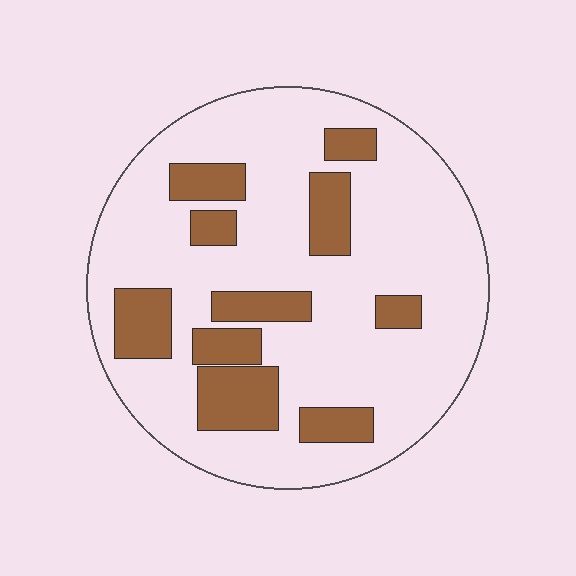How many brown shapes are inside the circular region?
10.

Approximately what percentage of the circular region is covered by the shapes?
Approximately 25%.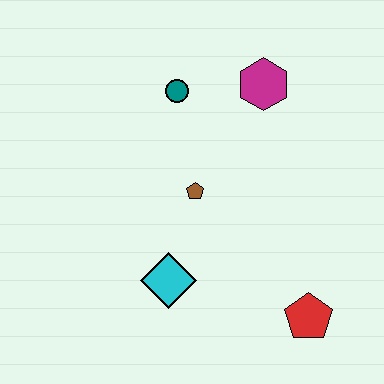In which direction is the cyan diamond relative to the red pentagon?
The cyan diamond is to the left of the red pentagon.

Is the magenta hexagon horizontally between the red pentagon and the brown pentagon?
Yes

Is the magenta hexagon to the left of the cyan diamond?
No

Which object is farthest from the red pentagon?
The teal circle is farthest from the red pentagon.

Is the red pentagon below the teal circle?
Yes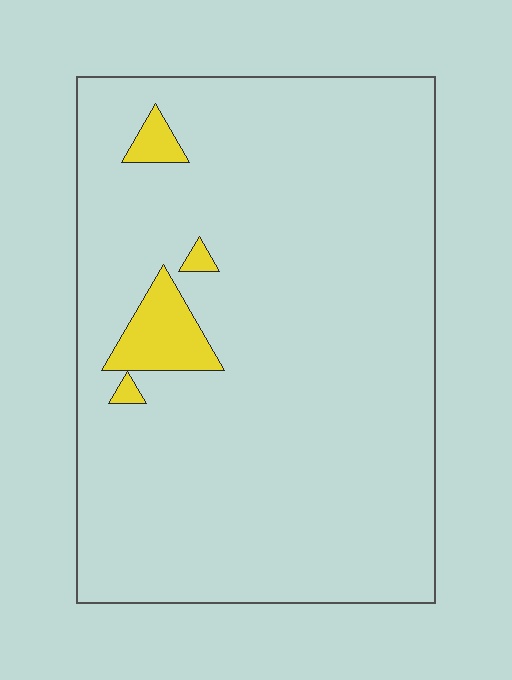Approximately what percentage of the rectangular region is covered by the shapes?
Approximately 5%.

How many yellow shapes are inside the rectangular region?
4.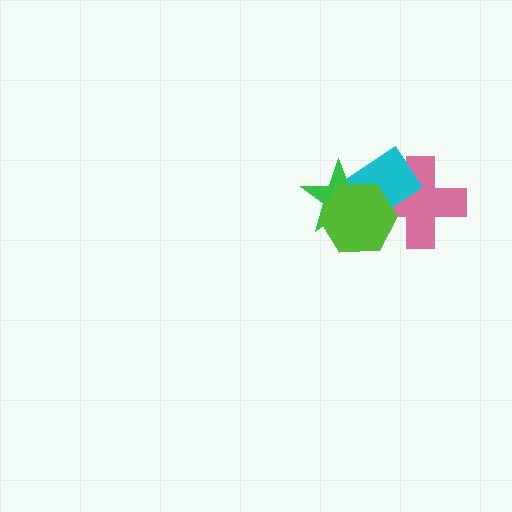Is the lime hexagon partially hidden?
No, no other shape covers it.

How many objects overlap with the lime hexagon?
3 objects overlap with the lime hexagon.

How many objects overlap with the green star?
2 objects overlap with the green star.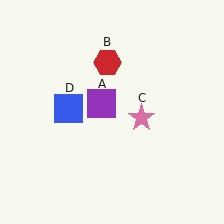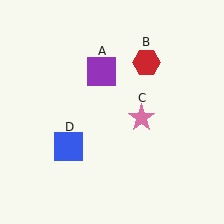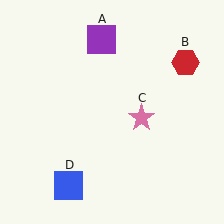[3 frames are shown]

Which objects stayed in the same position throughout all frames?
Pink star (object C) remained stationary.